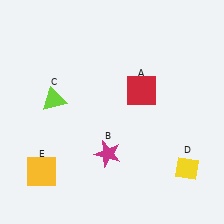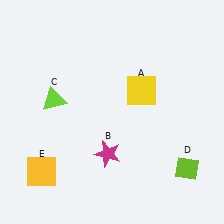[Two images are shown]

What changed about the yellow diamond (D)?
In Image 1, D is yellow. In Image 2, it changed to lime.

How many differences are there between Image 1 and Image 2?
There are 2 differences between the two images.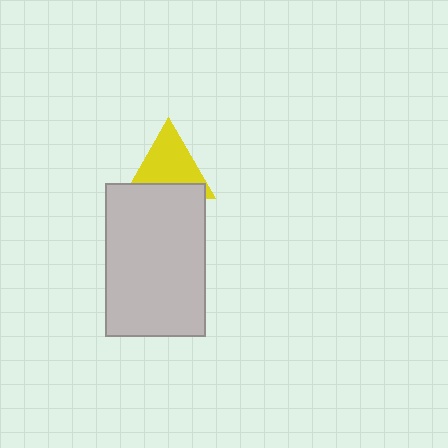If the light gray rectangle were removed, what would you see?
You would see the complete yellow triangle.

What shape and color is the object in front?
The object in front is a light gray rectangle.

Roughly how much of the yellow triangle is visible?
Most of it is visible (roughly 68%).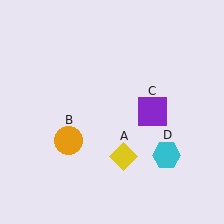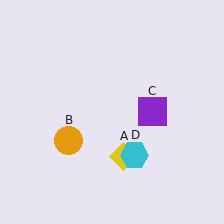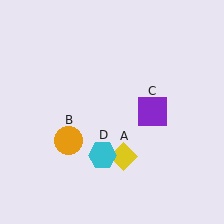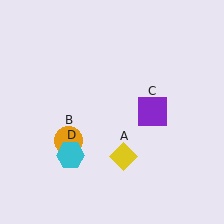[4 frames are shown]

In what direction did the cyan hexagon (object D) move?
The cyan hexagon (object D) moved left.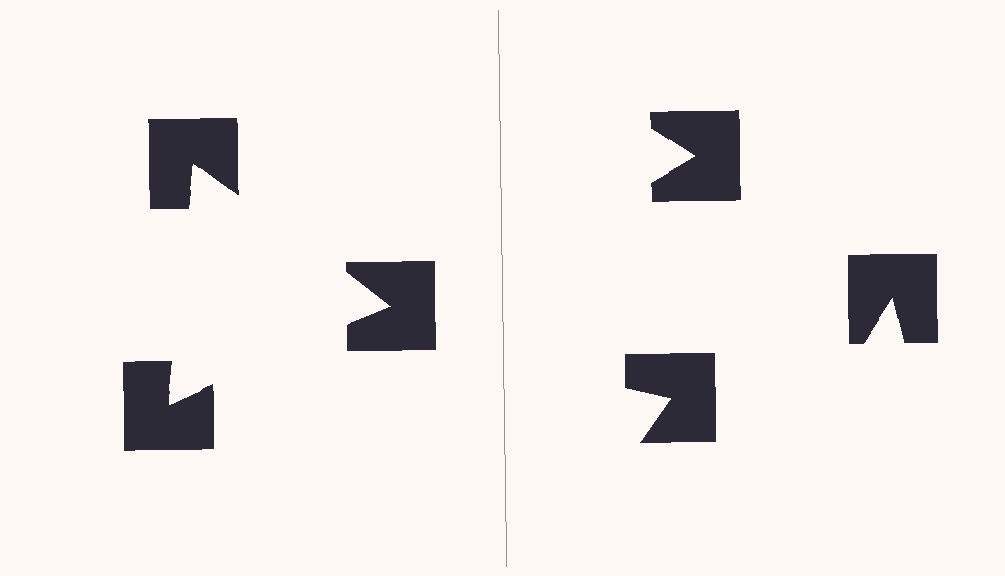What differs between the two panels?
The notched squares are positioned identically on both sides; only the wedge orientations differ. On the left they align to a triangle; on the right they are misaligned.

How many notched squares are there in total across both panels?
6 — 3 on each side.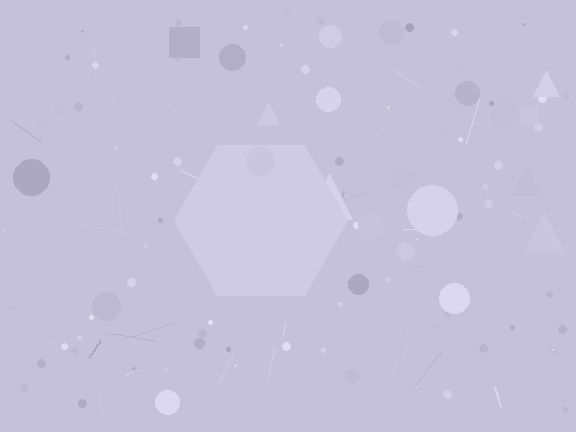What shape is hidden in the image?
A hexagon is hidden in the image.